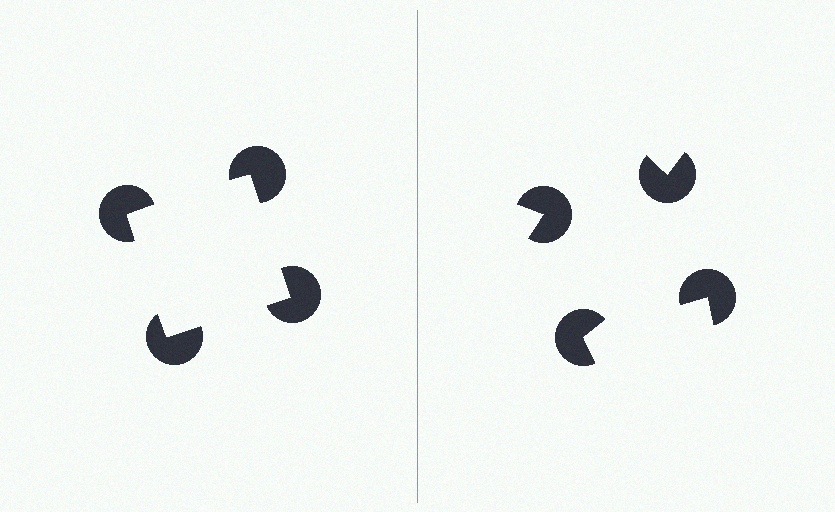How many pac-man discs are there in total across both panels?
8 — 4 on each side.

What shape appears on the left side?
An illusory square.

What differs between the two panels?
The pac-man discs are positioned identically on both sides; only the wedge orientations differ. On the left they align to a square; on the right they are misaligned.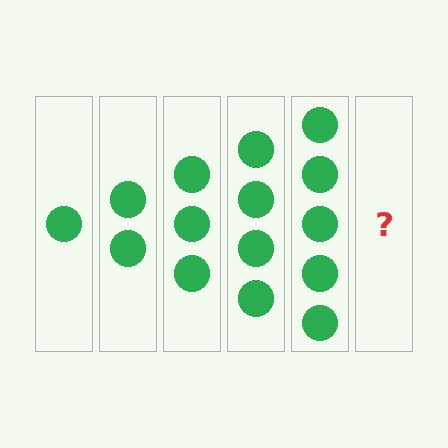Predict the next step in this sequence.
The next step is 6 circles.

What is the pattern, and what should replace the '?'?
The pattern is that each step adds one more circle. The '?' should be 6 circles.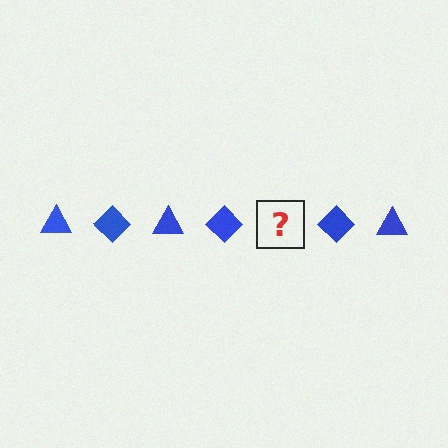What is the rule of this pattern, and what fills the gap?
The rule is that the pattern cycles through triangle, diamond shapes in blue. The gap should be filled with a blue triangle.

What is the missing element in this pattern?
The missing element is a blue triangle.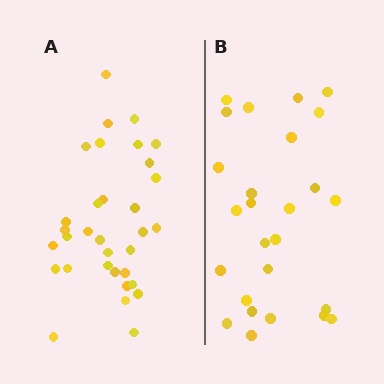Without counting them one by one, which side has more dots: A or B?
Region A (the left region) has more dots.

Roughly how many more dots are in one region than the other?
Region A has roughly 8 or so more dots than region B.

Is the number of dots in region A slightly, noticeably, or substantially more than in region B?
Region A has noticeably more, but not dramatically so. The ratio is roughly 1.3 to 1.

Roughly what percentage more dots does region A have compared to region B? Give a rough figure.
About 25% more.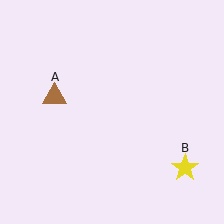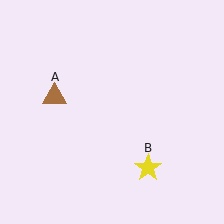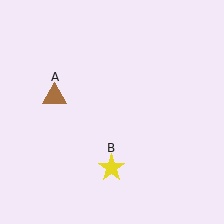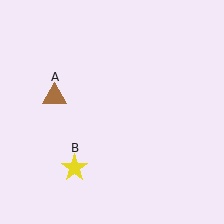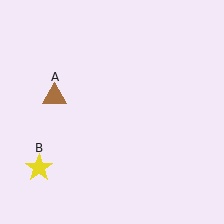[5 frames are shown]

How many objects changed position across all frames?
1 object changed position: yellow star (object B).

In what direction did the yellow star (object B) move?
The yellow star (object B) moved left.